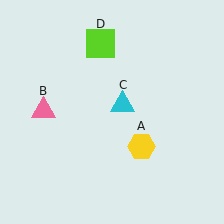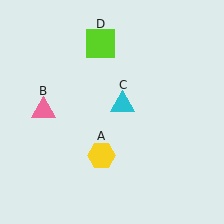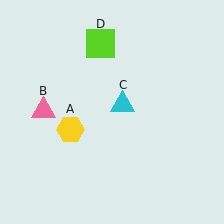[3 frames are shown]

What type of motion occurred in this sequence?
The yellow hexagon (object A) rotated clockwise around the center of the scene.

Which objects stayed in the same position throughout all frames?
Pink triangle (object B) and cyan triangle (object C) and lime square (object D) remained stationary.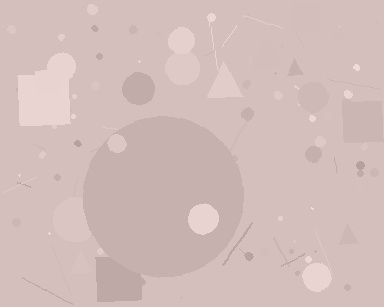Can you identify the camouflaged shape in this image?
The camouflaged shape is a circle.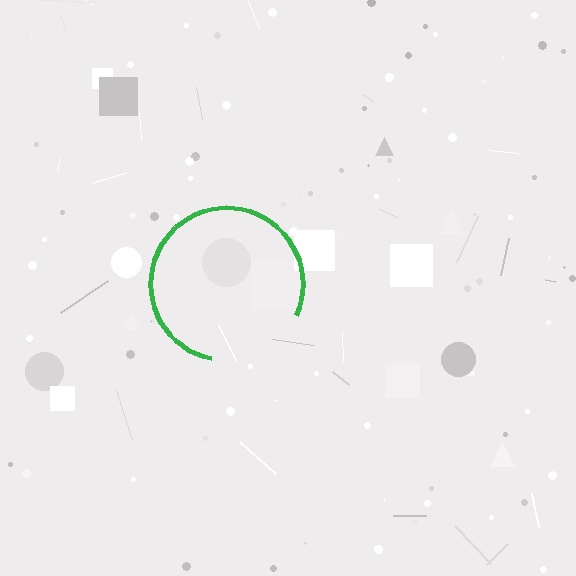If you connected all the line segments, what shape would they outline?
They would outline a circle.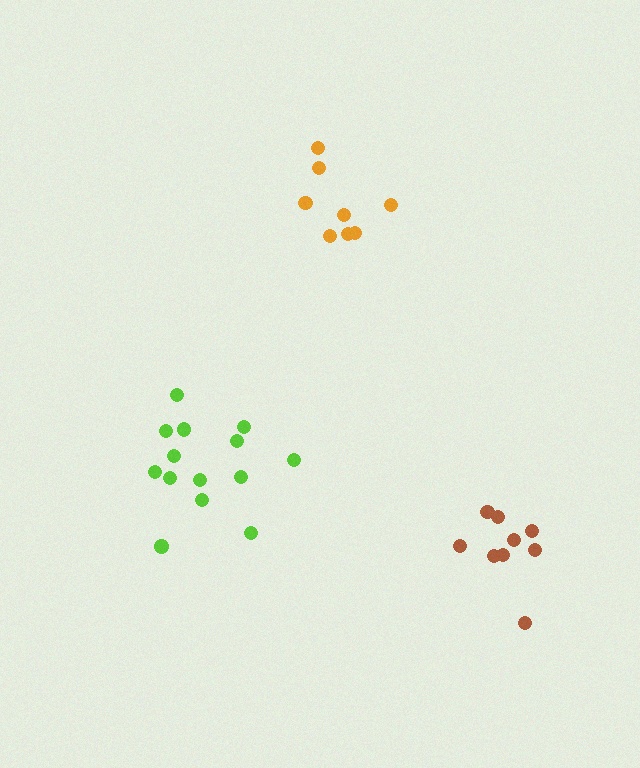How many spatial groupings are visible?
There are 3 spatial groupings.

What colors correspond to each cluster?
The clusters are colored: lime, brown, orange.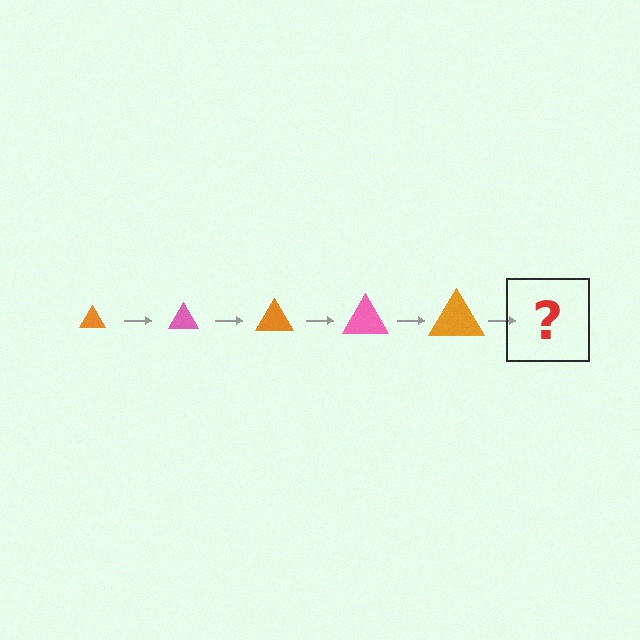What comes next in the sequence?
The next element should be a pink triangle, larger than the previous one.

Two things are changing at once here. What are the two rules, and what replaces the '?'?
The two rules are that the triangle grows larger each step and the color cycles through orange and pink. The '?' should be a pink triangle, larger than the previous one.